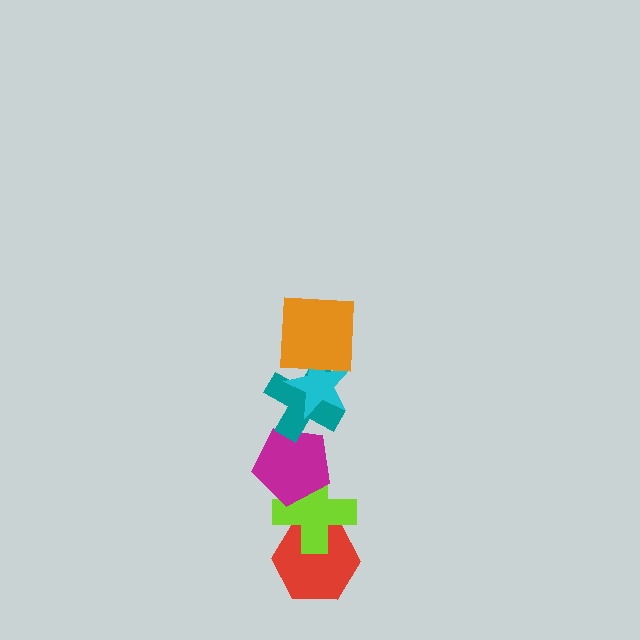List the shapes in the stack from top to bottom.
From top to bottom: the orange square, the cyan star, the teal cross, the magenta pentagon, the lime cross, the red hexagon.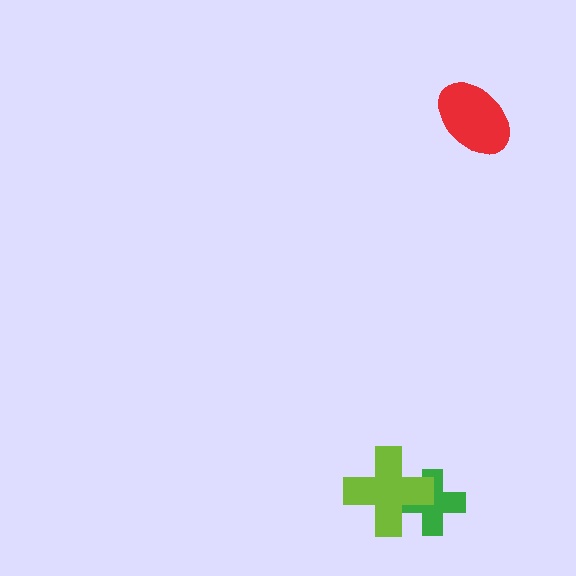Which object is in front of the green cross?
The lime cross is in front of the green cross.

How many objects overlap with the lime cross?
1 object overlaps with the lime cross.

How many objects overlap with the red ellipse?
0 objects overlap with the red ellipse.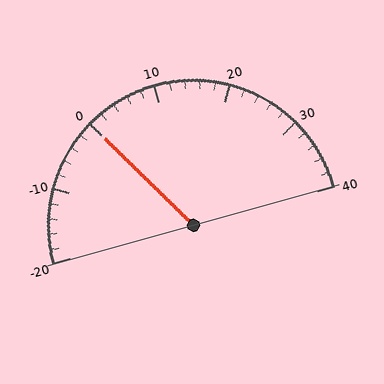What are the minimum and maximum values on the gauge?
The gauge ranges from -20 to 40.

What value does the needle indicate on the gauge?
The needle indicates approximately 0.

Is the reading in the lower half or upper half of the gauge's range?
The reading is in the lower half of the range (-20 to 40).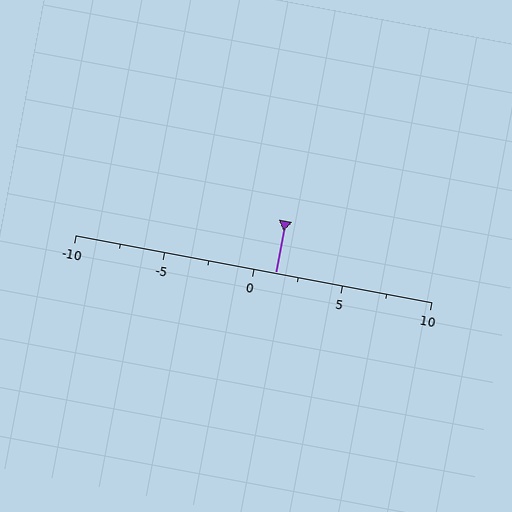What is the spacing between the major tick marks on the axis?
The major ticks are spaced 5 apart.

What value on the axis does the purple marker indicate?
The marker indicates approximately 1.2.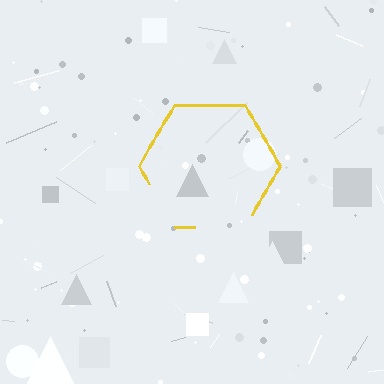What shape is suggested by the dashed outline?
The dashed outline suggests a hexagon.